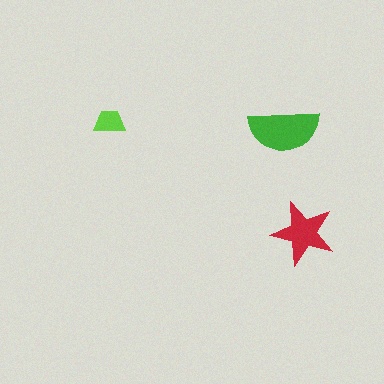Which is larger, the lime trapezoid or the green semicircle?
The green semicircle.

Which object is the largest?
The green semicircle.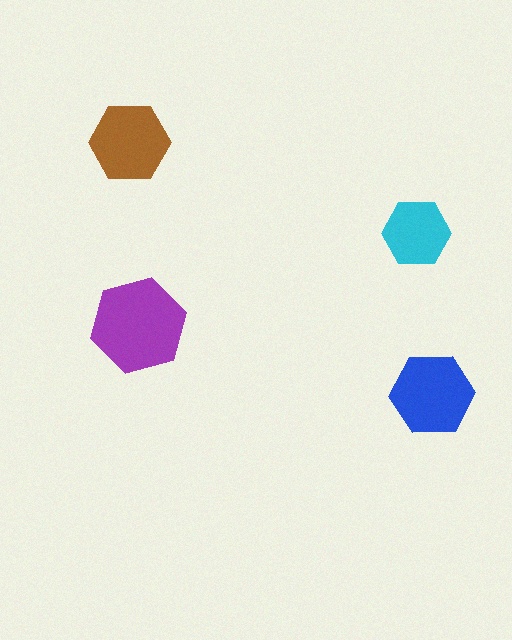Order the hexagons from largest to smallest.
the purple one, the blue one, the brown one, the cyan one.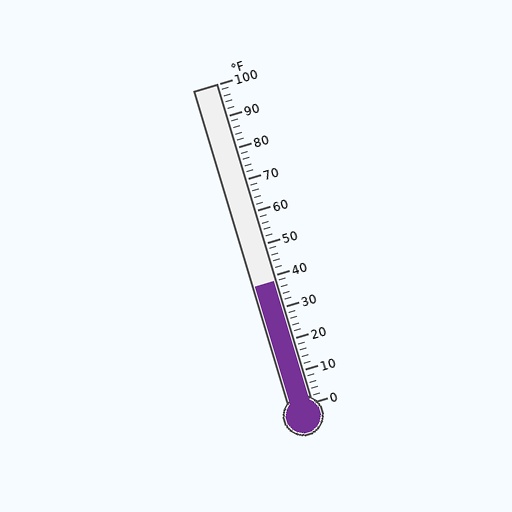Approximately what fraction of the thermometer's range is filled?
The thermometer is filled to approximately 40% of its range.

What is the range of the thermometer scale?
The thermometer scale ranges from 0°F to 100°F.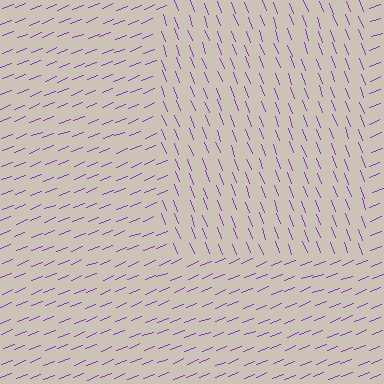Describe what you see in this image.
The image is filled with small purple line segments. A rectangle region in the image has lines oriented differently from the surrounding lines, creating a visible texture boundary.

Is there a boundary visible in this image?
Yes, there is a texture boundary formed by a change in line orientation.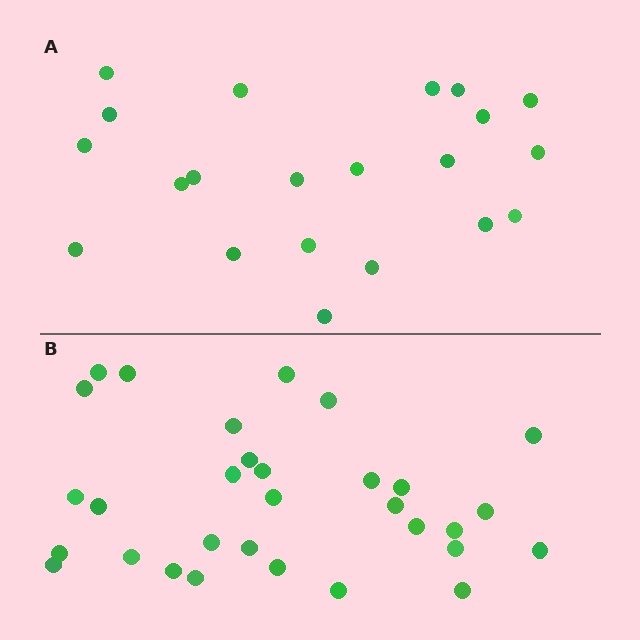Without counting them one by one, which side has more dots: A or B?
Region B (the bottom region) has more dots.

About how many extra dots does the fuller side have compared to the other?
Region B has roughly 10 or so more dots than region A.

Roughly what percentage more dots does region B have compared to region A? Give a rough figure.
About 50% more.